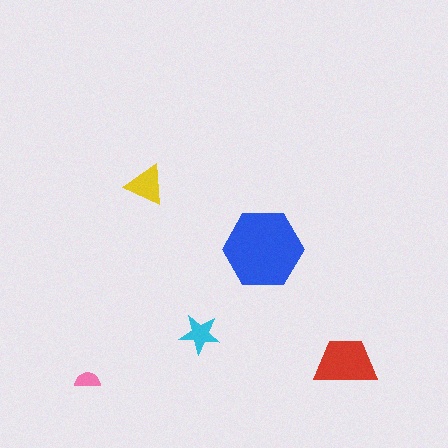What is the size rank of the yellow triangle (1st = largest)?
3rd.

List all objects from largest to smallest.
The blue hexagon, the red trapezoid, the yellow triangle, the cyan star, the pink semicircle.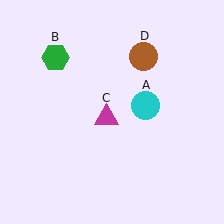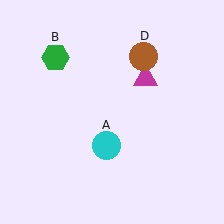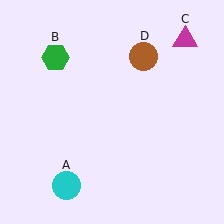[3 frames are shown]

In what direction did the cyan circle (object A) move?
The cyan circle (object A) moved down and to the left.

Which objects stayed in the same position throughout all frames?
Green hexagon (object B) and brown circle (object D) remained stationary.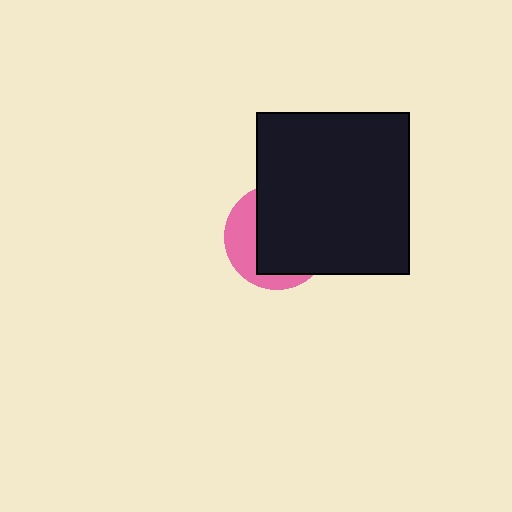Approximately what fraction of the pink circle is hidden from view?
Roughly 68% of the pink circle is hidden behind the black rectangle.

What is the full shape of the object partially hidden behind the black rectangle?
The partially hidden object is a pink circle.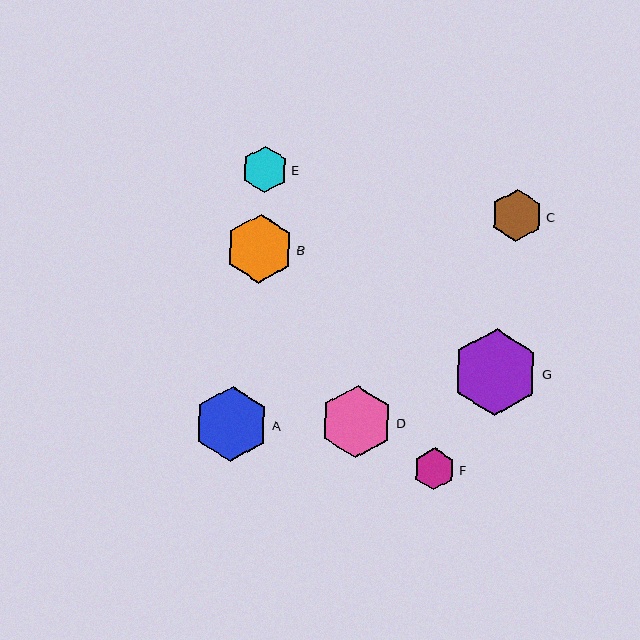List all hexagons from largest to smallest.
From largest to smallest: G, A, D, B, C, E, F.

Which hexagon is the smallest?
Hexagon F is the smallest with a size of approximately 42 pixels.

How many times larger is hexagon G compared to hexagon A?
Hexagon G is approximately 1.2 times the size of hexagon A.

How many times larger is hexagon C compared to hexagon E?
Hexagon C is approximately 1.1 times the size of hexagon E.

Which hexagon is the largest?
Hexagon G is the largest with a size of approximately 87 pixels.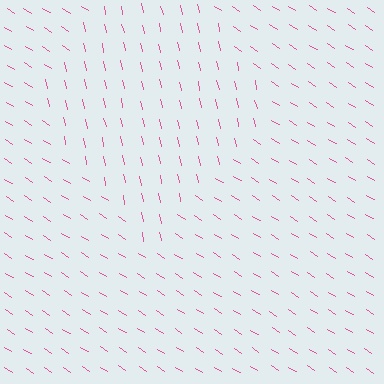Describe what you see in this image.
The image is filled with small pink line segments. A diamond region in the image has lines oriented differently from the surrounding lines, creating a visible texture boundary.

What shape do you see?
I see a diamond.